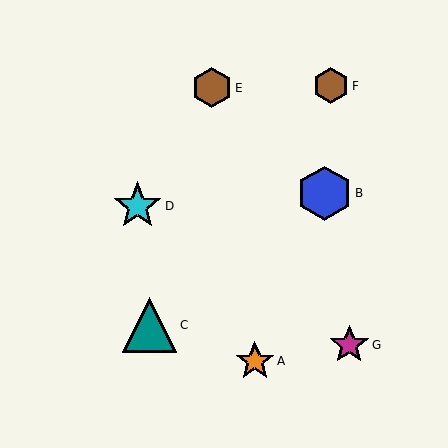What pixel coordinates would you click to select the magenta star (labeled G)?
Click at (349, 345) to select the magenta star G.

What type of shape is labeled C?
Shape C is a teal triangle.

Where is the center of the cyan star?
The center of the cyan star is at (138, 206).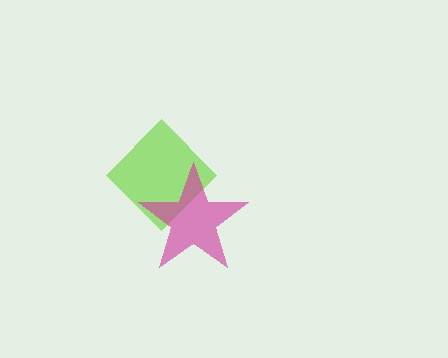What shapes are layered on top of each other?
The layered shapes are: a lime diamond, a magenta star.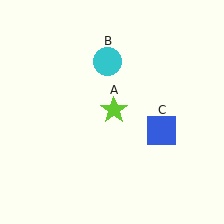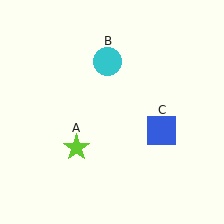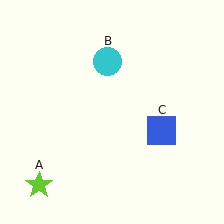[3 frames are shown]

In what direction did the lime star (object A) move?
The lime star (object A) moved down and to the left.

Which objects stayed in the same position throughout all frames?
Cyan circle (object B) and blue square (object C) remained stationary.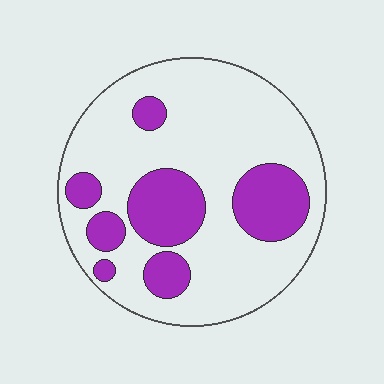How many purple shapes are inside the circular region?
7.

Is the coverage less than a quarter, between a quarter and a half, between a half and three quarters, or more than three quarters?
Between a quarter and a half.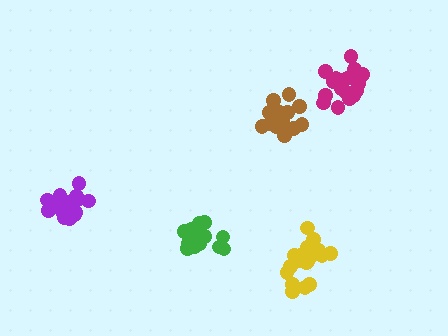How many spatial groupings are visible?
There are 5 spatial groupings.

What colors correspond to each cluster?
The clusters are colored: magenta, yellow, purple, green, brown.